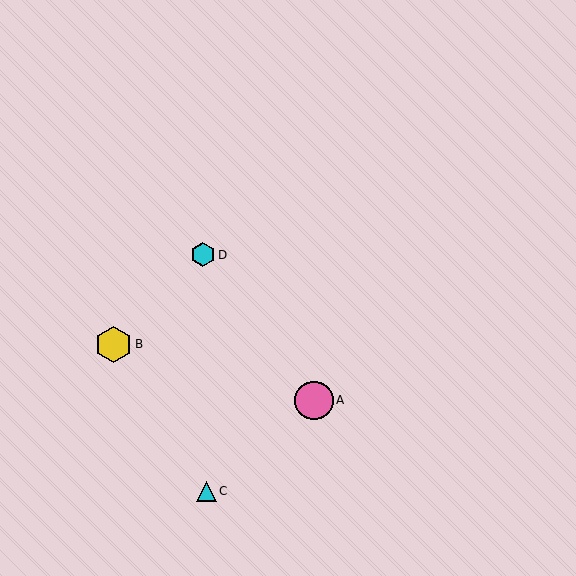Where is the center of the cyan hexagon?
The center of the cyan hexagon is at (203, 255).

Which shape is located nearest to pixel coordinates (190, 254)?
The cyan hexagon (labeled D) at (203, 255) is nearest to that location.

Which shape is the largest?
The pink circle (labeled A) is the largest.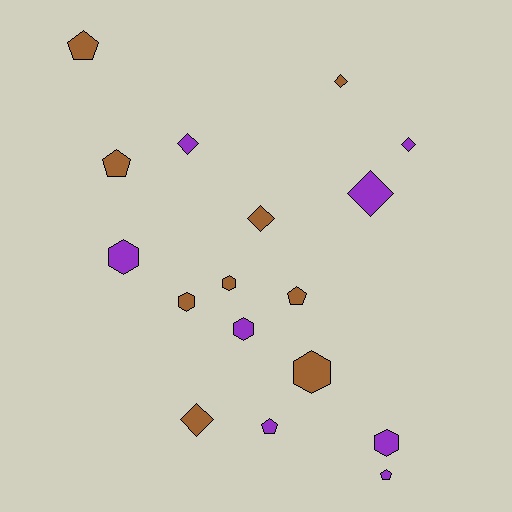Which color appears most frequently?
Brown, with 9 objects.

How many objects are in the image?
There are 17 objects.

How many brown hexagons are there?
There are 3 brown hexagons.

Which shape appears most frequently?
Hexagon, with 6 objects.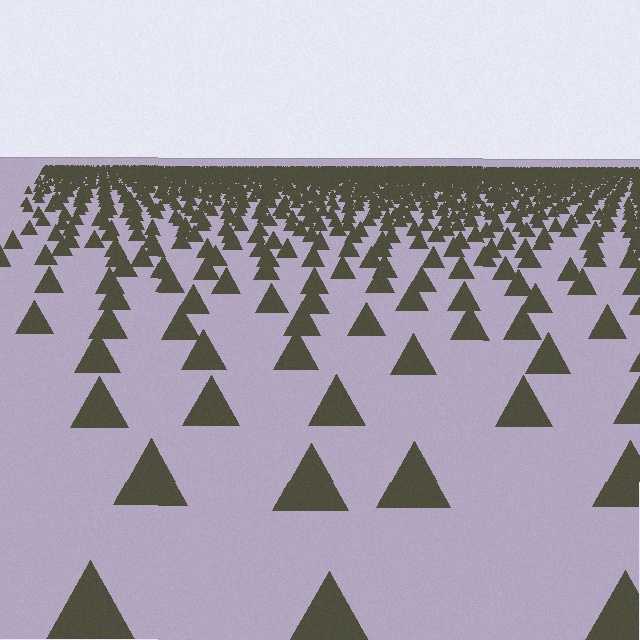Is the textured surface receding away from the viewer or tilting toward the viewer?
The surface is receding away from the viewer. Texture elements get smaller and denser toward the top.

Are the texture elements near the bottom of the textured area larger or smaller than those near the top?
Larger. Near the bottom, elements are closer to the viewer and appear at a bigger on-screen size.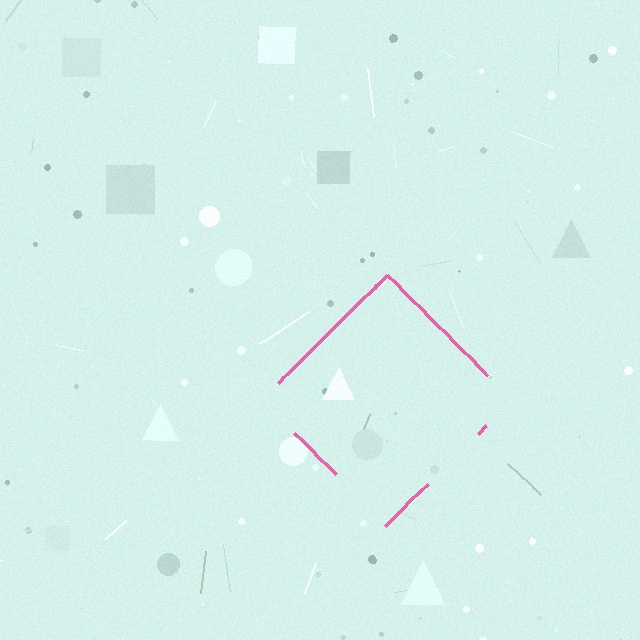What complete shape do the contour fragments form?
The contour fragments form a diamond.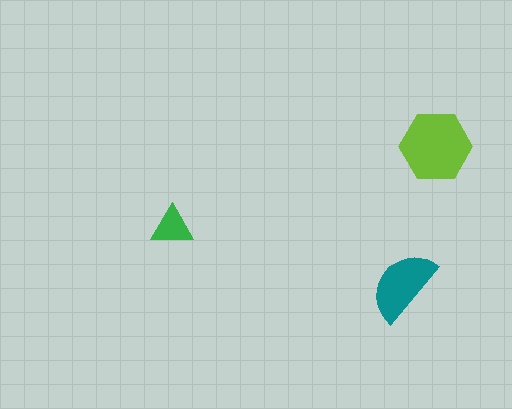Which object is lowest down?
The teal semicircle is bottommost.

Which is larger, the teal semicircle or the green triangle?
The teal semicircle.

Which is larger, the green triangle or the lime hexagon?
The lime hexagon.